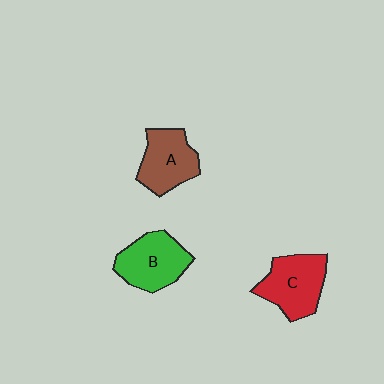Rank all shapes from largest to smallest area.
From largest to smallest: C (red), B (green), A (brown).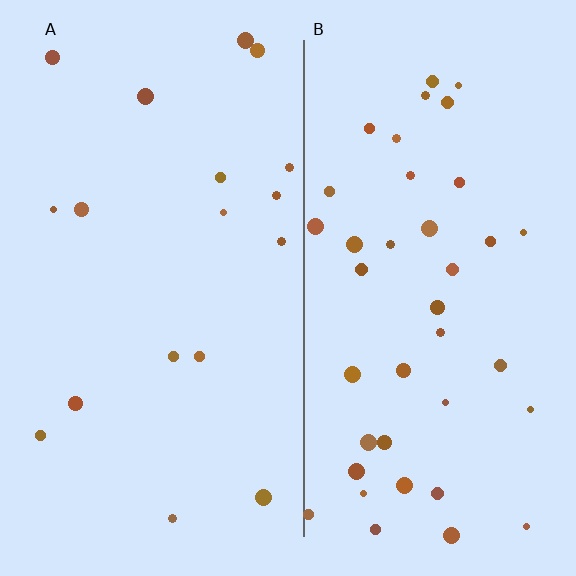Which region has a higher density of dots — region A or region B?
B (the right).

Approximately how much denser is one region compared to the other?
Approximately 2.3× — region B over region A.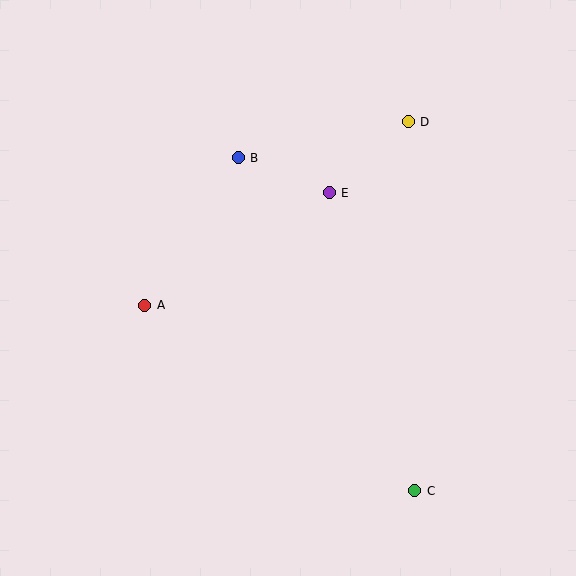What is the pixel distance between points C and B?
The distance between C and B is 377 pixels.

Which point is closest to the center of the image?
Point E at (329, 193) is closest to the center.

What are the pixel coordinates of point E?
Point E is at (329, 193).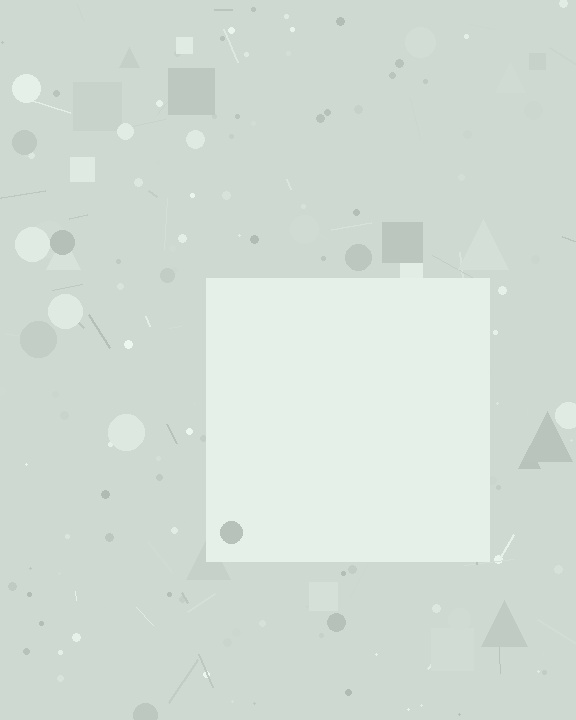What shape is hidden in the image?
A square is hidden in the image.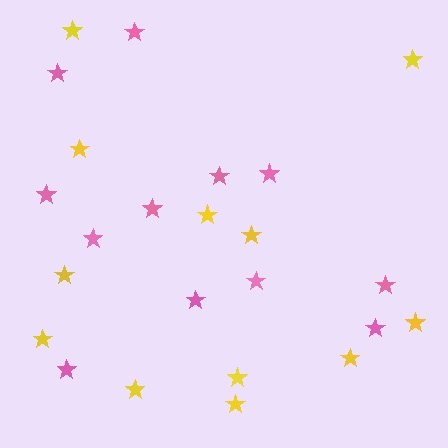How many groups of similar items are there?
There are 2 groups: one group of yellow stars (12) and one group of pink stars (12).